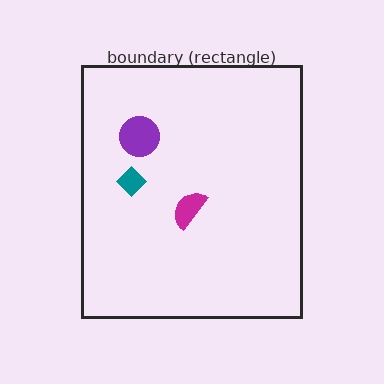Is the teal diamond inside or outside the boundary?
Inside.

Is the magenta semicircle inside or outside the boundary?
Inside.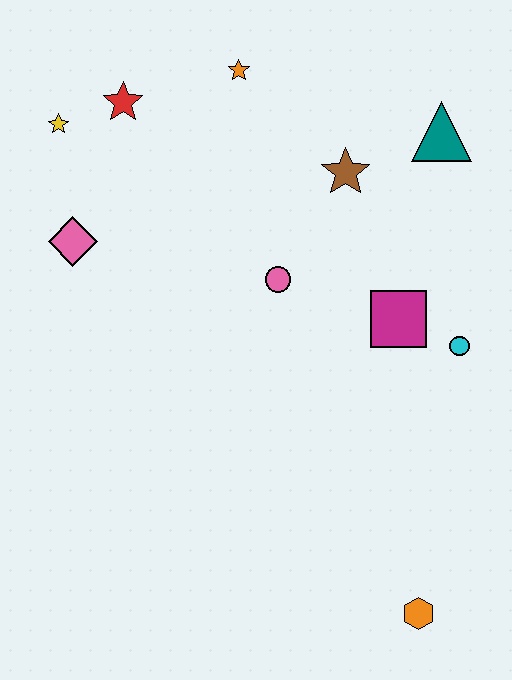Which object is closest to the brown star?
The teal triangle is closest to the brown star.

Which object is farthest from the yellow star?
The orange hexagon is farthest from the yellow star.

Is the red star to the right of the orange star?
No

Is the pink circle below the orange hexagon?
No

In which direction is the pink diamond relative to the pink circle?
The pink diamond is to the left of the pink circle.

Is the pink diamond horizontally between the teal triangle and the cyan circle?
No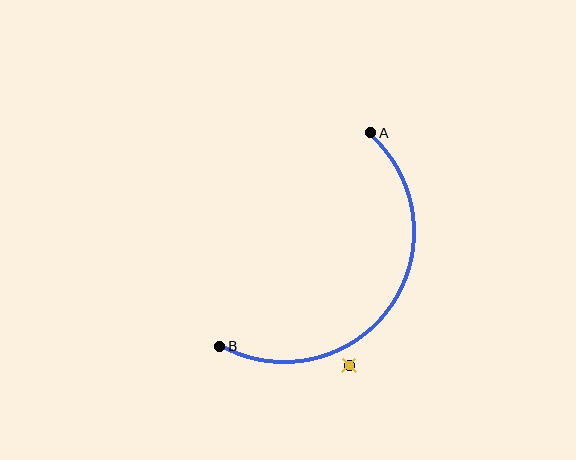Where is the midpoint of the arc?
The arc midpoint is the point on the curve farthest from the straight line joining A and B. It sits below and to the right of that line.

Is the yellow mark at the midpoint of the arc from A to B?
No — the yellow mark does not lie on the arc at all. It sits slightly outside the curve.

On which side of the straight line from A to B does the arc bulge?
The arc bulges below and to the right of the straight line connecting A and B.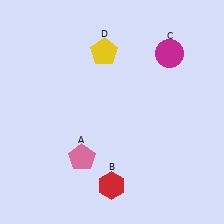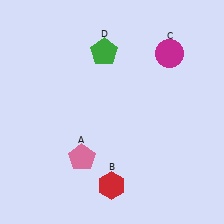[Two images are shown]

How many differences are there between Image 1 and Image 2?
There is 1 difference between the two images.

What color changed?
The pentagon (D) changed from yellow in Image 1 to green in Image 2.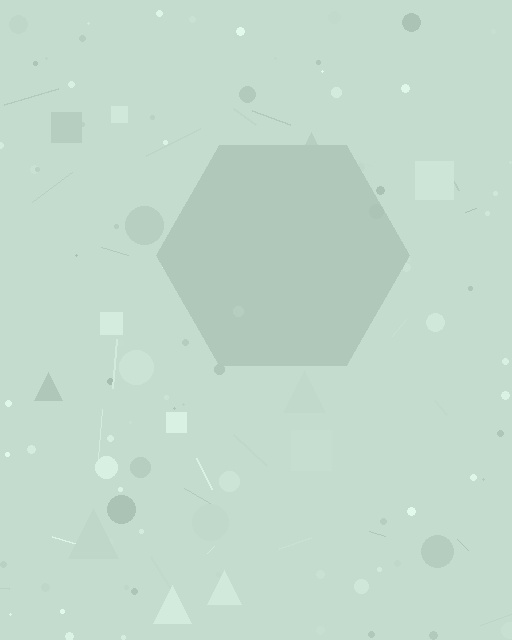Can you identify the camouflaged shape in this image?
The camouflaged shape is a hexagon.